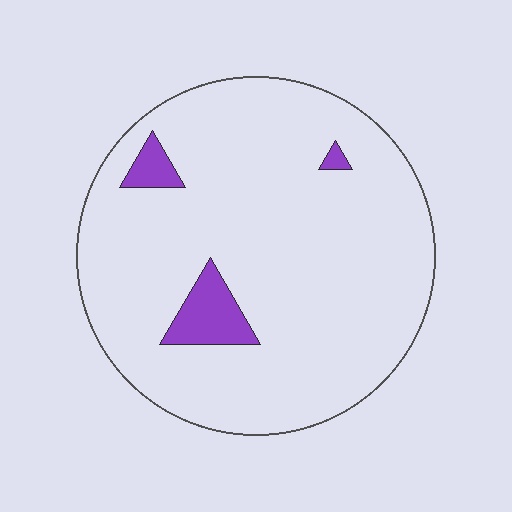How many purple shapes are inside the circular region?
3.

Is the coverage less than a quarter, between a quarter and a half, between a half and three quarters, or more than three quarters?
Less than a quarter.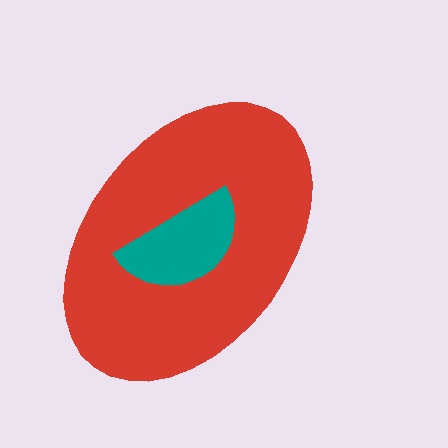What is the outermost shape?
The red ellipse.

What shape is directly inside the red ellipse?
The teal semicircle.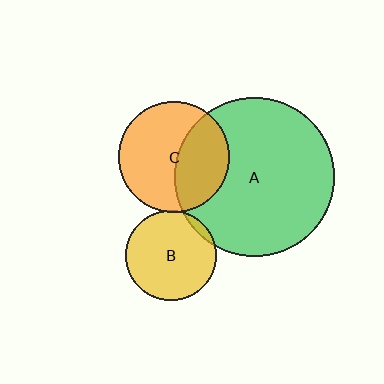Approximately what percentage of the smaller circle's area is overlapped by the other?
Approximately 40%.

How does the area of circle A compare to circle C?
Approximately 2.1 times.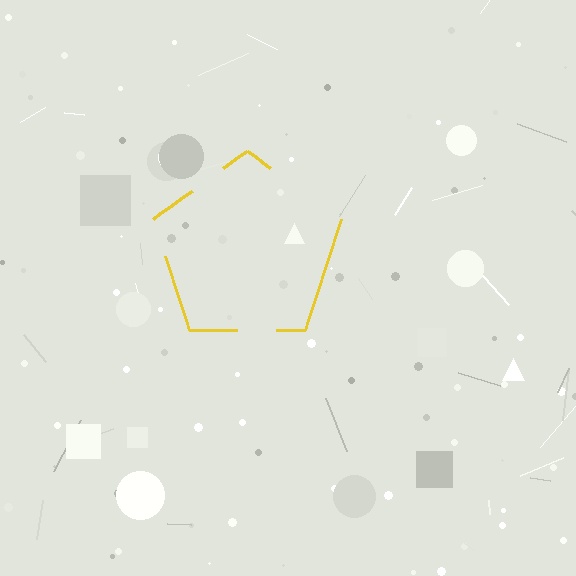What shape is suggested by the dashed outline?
The dashed outline suggests a pentagon.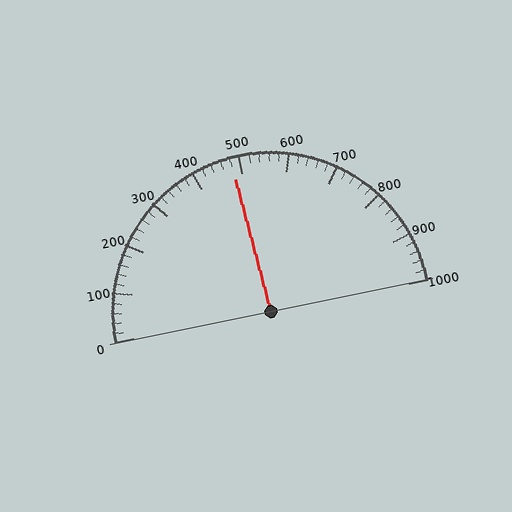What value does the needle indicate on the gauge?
The needle indicates approximately 480.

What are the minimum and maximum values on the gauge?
The gauge ranges from 0 to 1000.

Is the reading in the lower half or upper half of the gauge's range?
The reading is in the lower half of the range (0 to 1000).